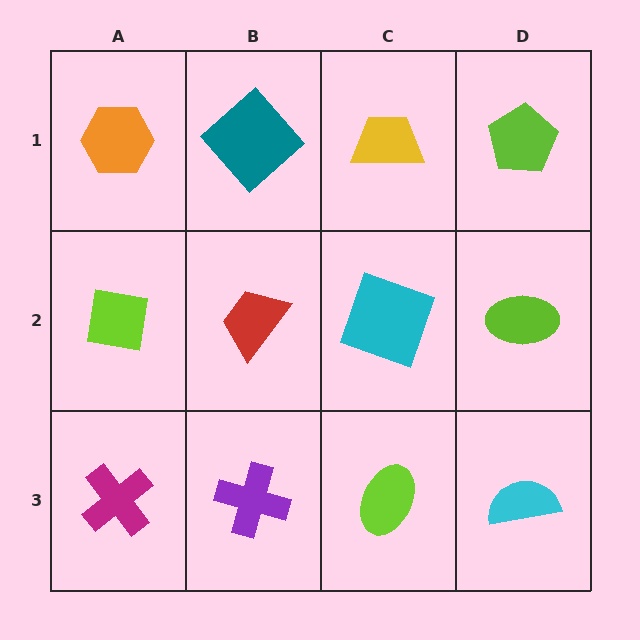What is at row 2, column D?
A lime ellipse.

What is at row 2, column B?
A red trapezoid.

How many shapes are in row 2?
4 shapes.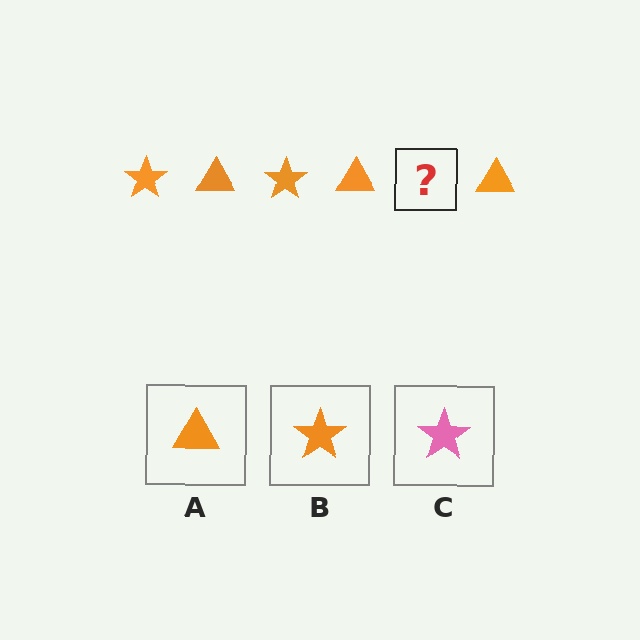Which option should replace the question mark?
Option B.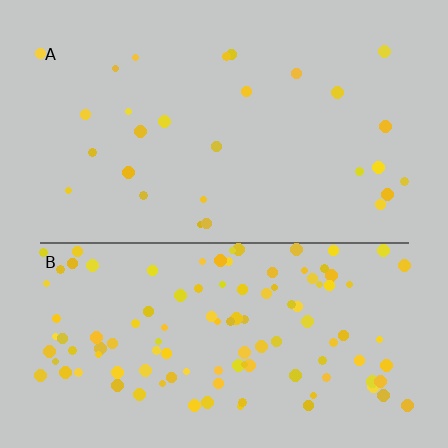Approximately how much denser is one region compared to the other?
Approximately 4.2× — region B over region A.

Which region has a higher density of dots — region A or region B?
B (the bottom).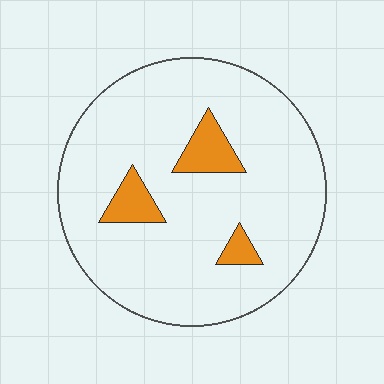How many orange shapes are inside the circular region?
3.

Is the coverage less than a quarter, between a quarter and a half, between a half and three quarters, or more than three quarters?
Less than a quarter.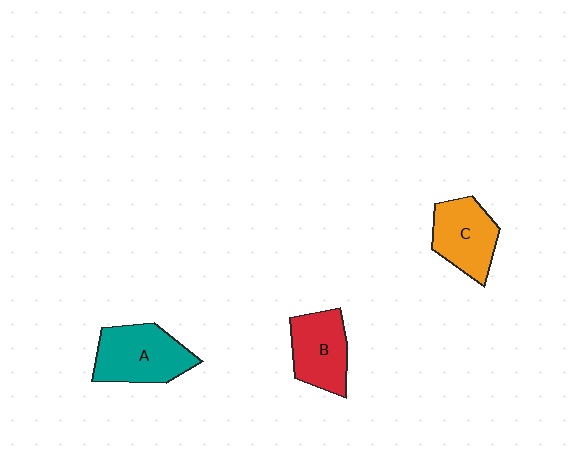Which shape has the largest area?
Shape A (teal).